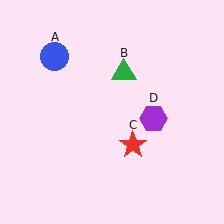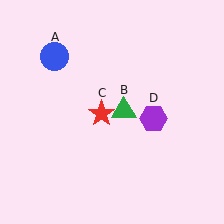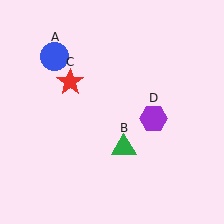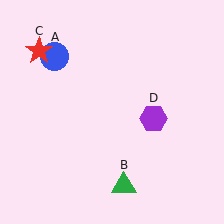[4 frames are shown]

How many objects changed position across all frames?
2 objects changed position: green triangle (object B), red star (object C).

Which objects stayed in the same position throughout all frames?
Blue circle (object A) and purple hexagon (object D) remained stationary.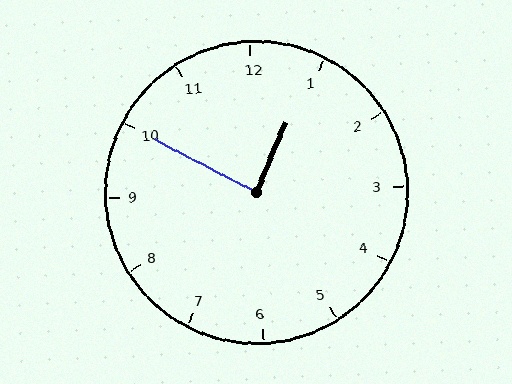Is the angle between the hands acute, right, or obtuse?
It is right.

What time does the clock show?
12:50.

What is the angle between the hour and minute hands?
Approximately 85 degrees.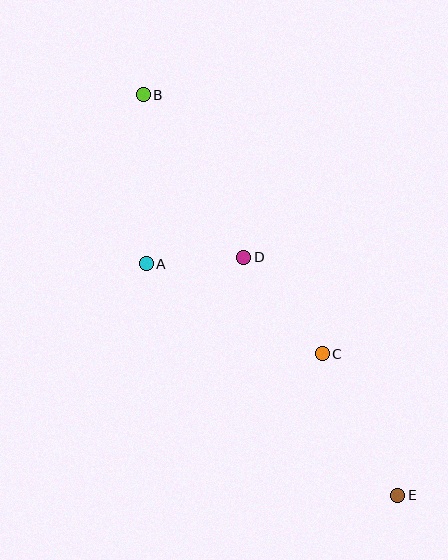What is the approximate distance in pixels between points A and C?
The distance between A and C is approximately 198 pixels.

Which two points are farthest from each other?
Points B and E are farthest from each other.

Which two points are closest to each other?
Points A and D are closest to each other.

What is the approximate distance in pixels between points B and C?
The distance between B and C is approximately 315 pixels.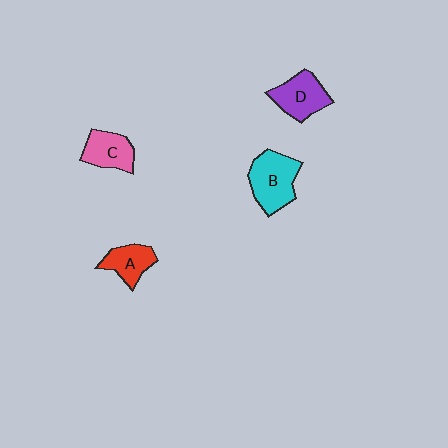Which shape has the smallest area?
Shape A (red).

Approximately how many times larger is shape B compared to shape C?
Approximately 1.4 times.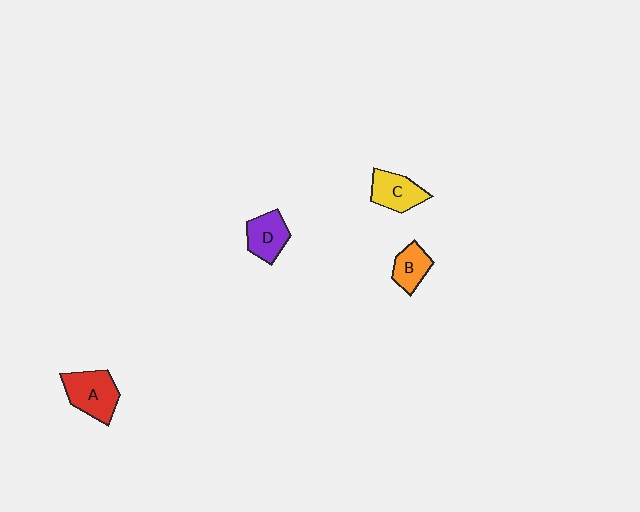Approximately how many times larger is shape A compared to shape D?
Approximately 1.3 times.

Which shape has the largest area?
Shape A (red).